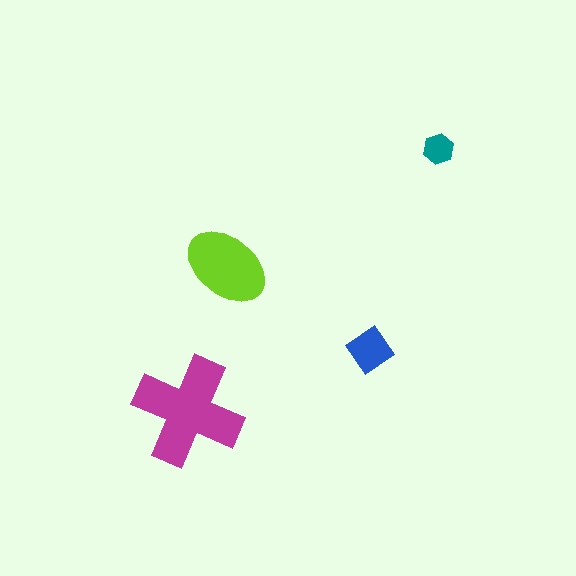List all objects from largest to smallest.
The magenta cross, the lime ellipse, the blue diamond, the teal hexagon.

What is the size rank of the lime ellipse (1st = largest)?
2nd.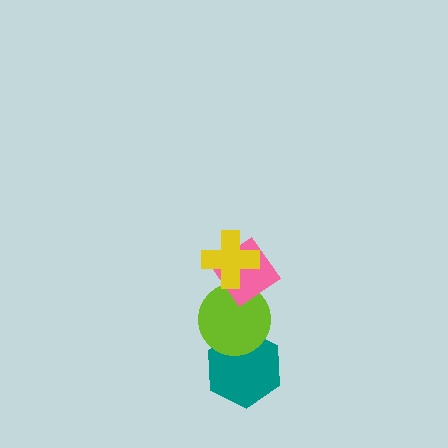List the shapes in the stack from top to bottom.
From top to bottom: the yellow cross, the pink diamond, the lime circle, the teal hexagon.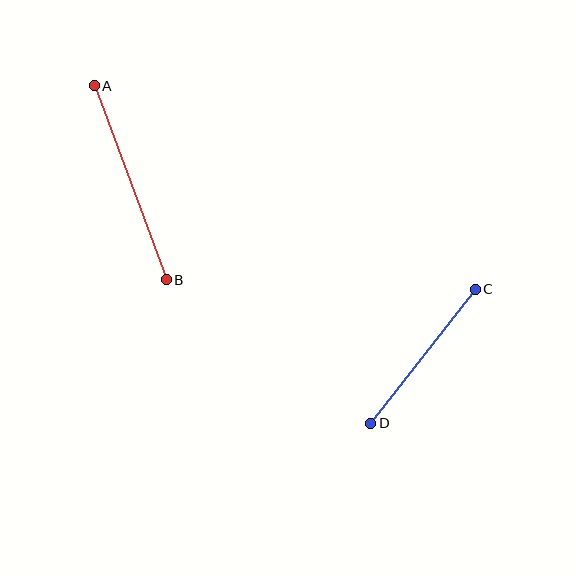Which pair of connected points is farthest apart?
Points A and B are farthest apart.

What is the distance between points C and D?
The distance is approximately 170 pixels.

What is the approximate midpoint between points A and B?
The midpoint is at approximately (130, 183) pixels.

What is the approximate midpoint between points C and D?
The midpoint is at approximately (423, 356) pixels.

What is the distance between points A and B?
The distance is approximately 206 pixels.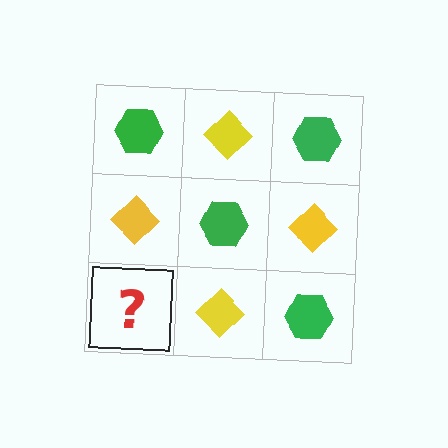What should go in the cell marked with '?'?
The missing cell should contain a green hexagon.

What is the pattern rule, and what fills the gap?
The rule is that it alternates green hexagon and yellow diamond in a checkerboard pattern. The gap should be filled with a green hexagon.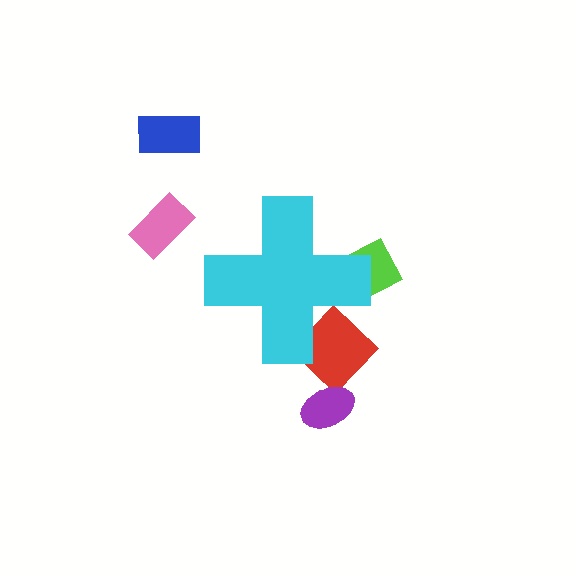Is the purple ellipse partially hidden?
No, the purple ellipse is fully visible.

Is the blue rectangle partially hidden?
No, the blue rectangle is fully visible.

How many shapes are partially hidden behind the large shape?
2 shapes are partially hidden.